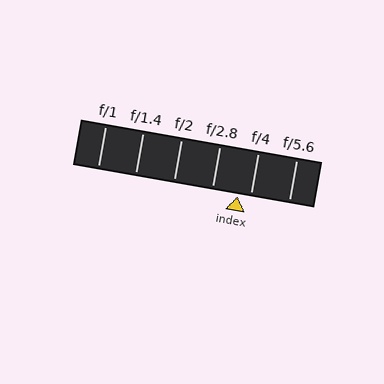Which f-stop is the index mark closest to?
The index mark is closest to f/4.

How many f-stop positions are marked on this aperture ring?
There are 6 f-stop positions marked.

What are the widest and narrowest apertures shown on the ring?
The widest aperture shown is f/1 and the narrowest is f/5.6.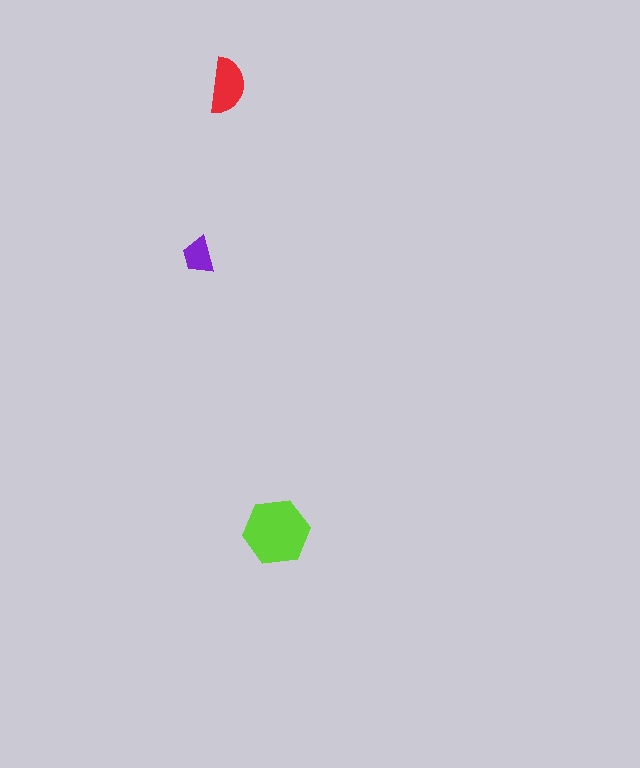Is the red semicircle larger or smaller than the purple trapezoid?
Larger.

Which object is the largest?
The lime hexagon.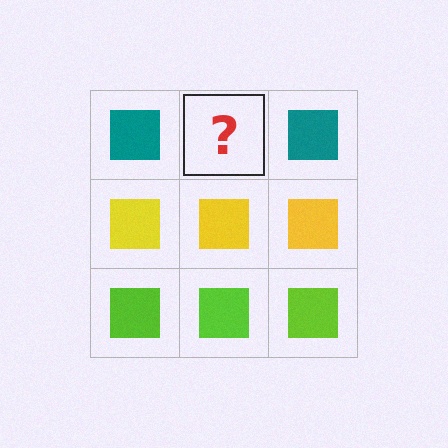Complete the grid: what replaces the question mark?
The question mark should be replaced with a teal square.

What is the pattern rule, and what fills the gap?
The rule is that each row has a consistent color. The gap should be filled with a teal square.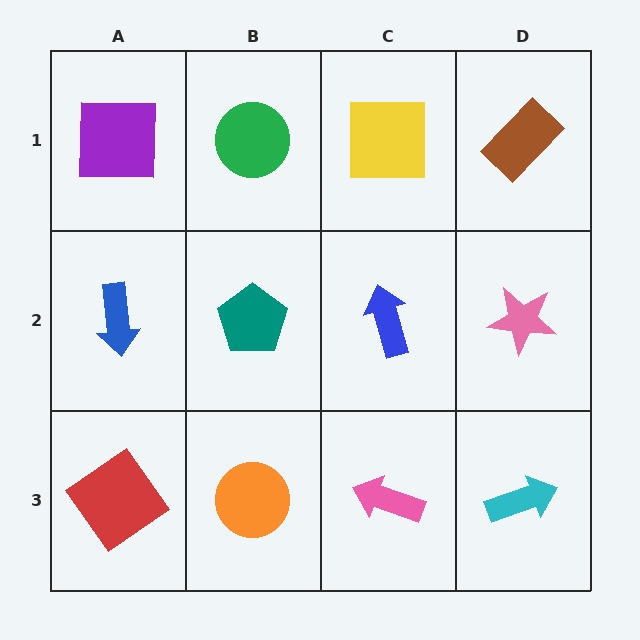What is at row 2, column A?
A blue arrow.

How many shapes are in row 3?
4 shapes.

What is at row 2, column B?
A teal pentagon.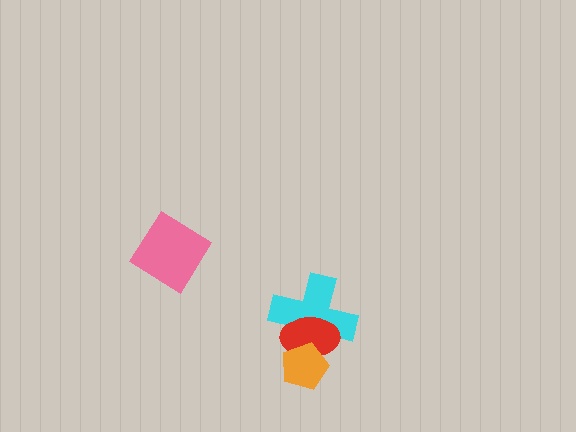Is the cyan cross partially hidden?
Yes, it is partially covered by another shape.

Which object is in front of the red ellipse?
The orange pentagon is in front of the red ellipse.